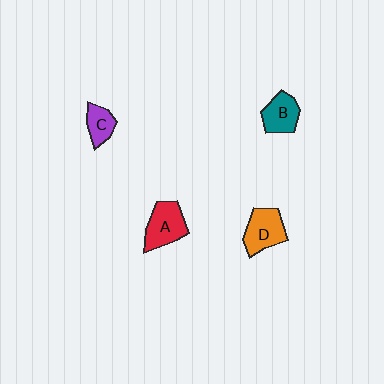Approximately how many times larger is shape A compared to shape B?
Approximately 1.3 times.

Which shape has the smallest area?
Shape C (purple).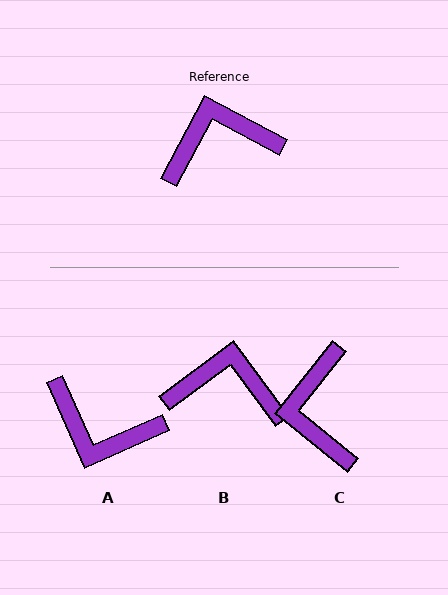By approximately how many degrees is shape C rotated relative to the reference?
Approximately 79 degrees counter-clockwise.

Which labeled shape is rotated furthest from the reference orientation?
A, about 142 degrees away.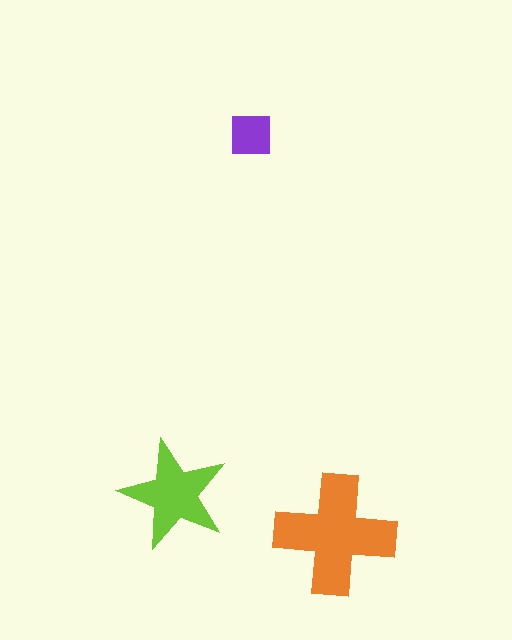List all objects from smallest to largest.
The purple square, the lime star, the orange cross.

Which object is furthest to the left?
The lime star is leftmost.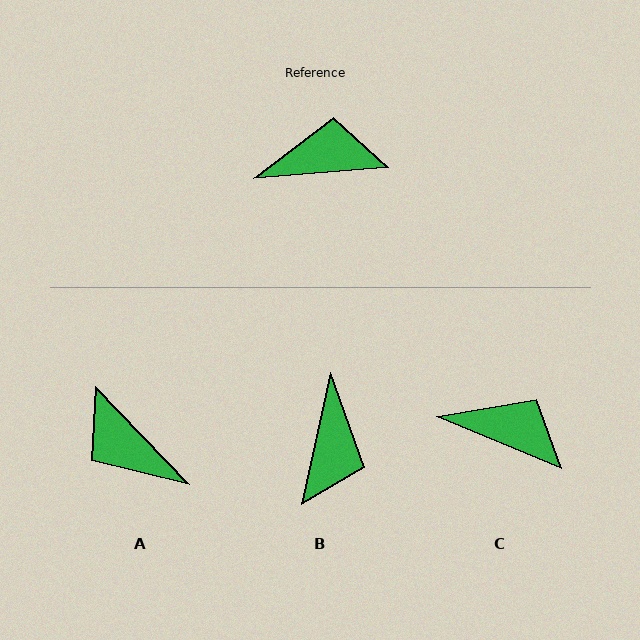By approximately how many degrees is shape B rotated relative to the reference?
Approximately 107 degrees clockwise.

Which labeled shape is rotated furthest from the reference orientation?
A, about 129 degrees away.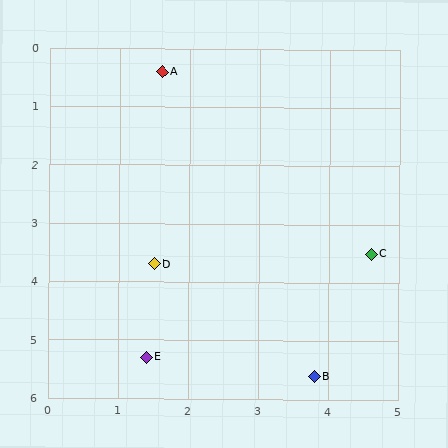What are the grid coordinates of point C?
Point C is at approximately (4.6, 3.5).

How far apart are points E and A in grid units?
Points E and A are about 4.9 grid units apart.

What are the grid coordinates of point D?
Point D is at approximately (1.5, 3.7).